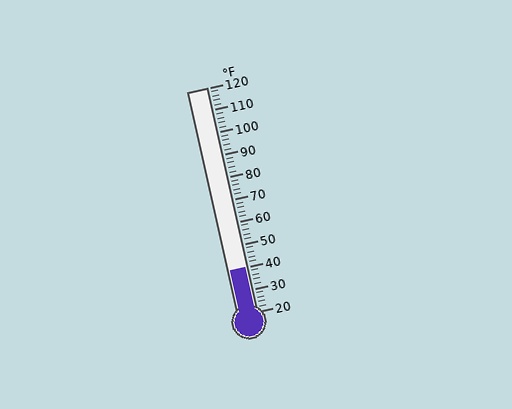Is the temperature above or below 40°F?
The temperature is at 40°F.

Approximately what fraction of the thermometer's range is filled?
The thermometer is filled to approximately 20% of its range.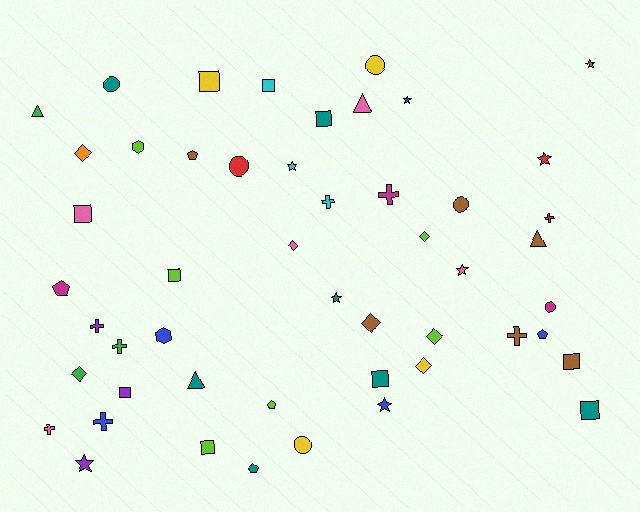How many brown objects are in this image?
There are 7 brown objects.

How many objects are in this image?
There are 50 objects.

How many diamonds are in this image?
There are 7 diamonds.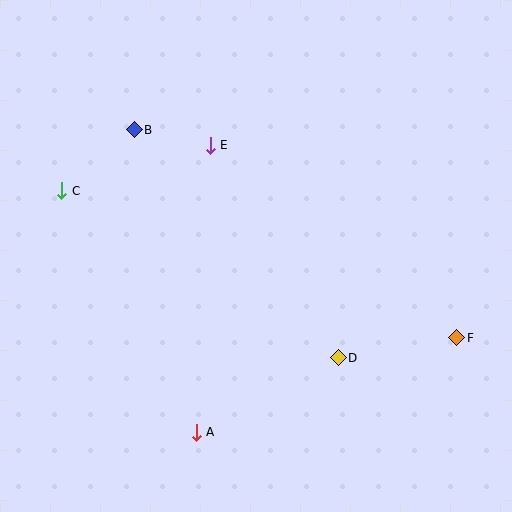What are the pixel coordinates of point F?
Point F is at (457, 338).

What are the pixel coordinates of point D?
Point D is at (338, 358).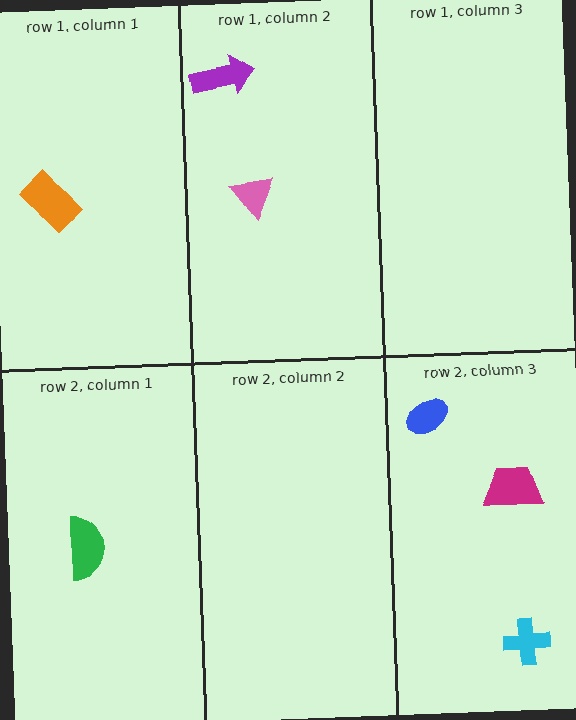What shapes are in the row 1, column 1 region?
The orange rectangle.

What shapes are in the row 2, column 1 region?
The green semicircle.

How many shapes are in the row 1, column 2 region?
2.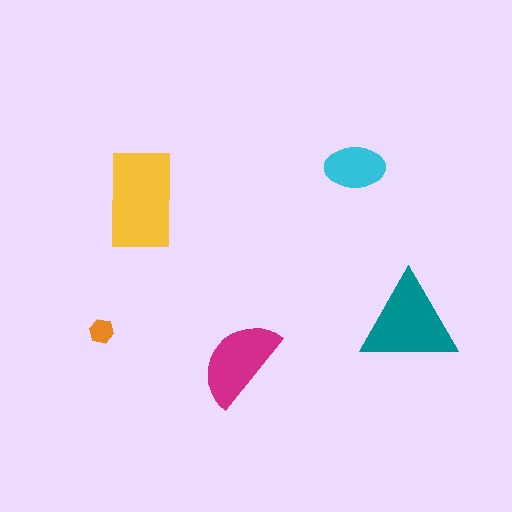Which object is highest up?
The cyan ellipse is topmost.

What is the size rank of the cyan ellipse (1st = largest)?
4th.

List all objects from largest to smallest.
The yellow rectangle, the teal triangle, the magenta semicircle, the cyan ellipse, the orange hexagon.